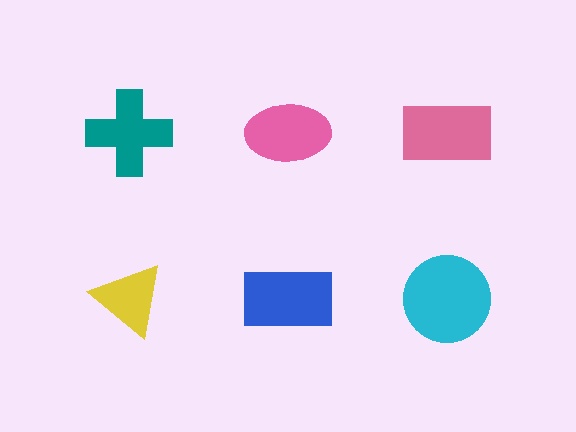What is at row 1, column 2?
A pink ellipse.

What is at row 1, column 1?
A teal cross.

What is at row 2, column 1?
A yellow triangle.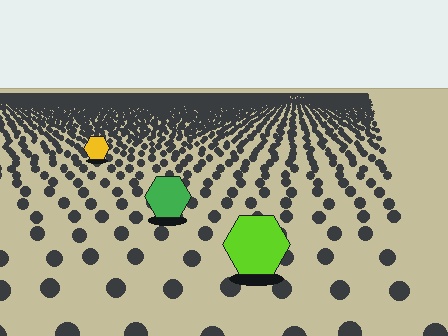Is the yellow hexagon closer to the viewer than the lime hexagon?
No. The lime hexagon is closer — you can tell from the texture gradient: the ground texture is coarser near it.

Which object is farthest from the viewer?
The yellow hexagon is farthest from the viewer. It appears smaller and the ground texture around it is denser.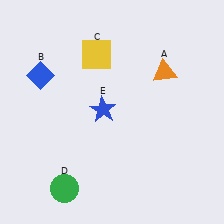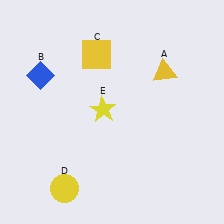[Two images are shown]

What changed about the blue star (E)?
In Image 1, E is blue. In Image 2, it changed to yellow.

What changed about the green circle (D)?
In Image 1, D is green. In Image 2, it changed to yellow.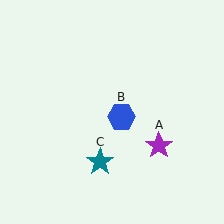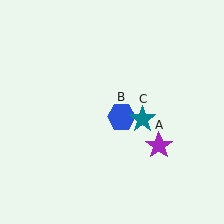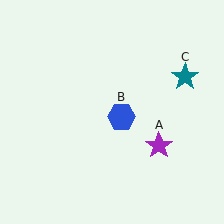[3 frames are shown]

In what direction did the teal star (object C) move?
The teal star (object C) moved up and to the right.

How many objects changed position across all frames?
1 object changed position: teal star (object C).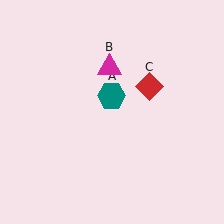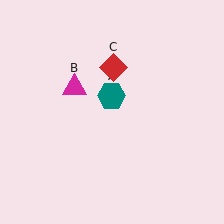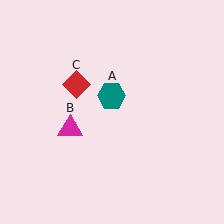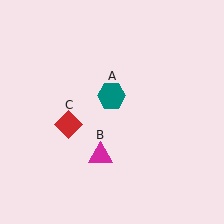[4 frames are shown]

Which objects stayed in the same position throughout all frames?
Teal hexagon (object A) remained stationary.